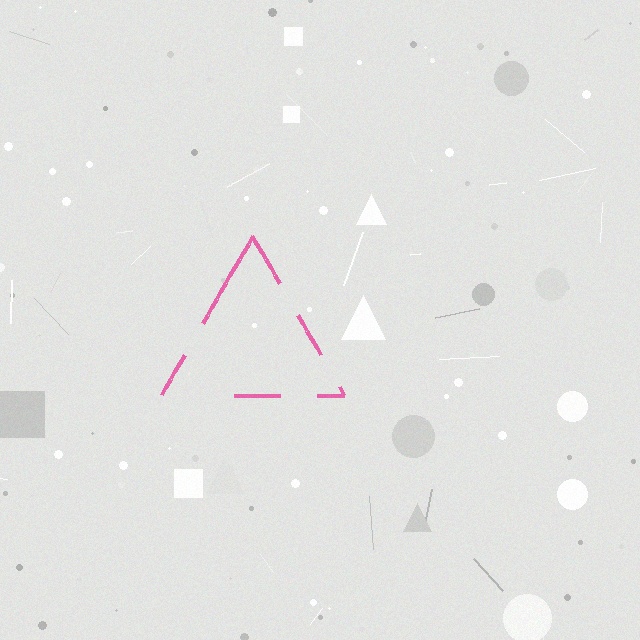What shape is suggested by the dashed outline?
The dashed outline suggests a triangle.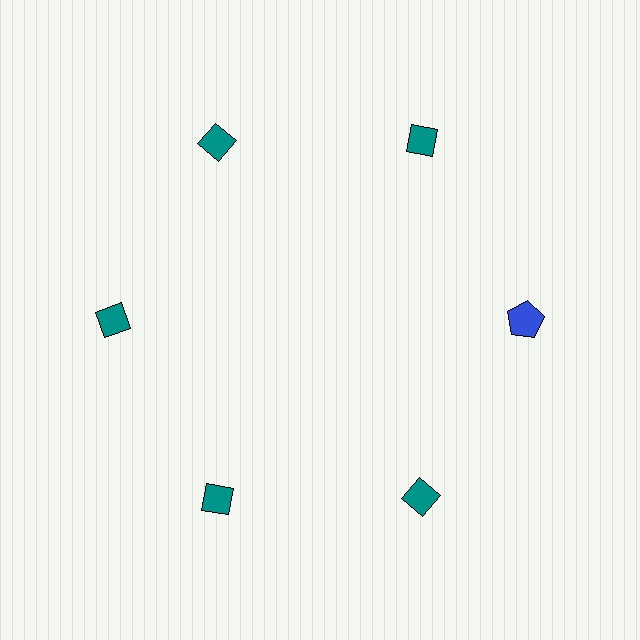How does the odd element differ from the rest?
It differs in both color (blue instead of teal) and shape (pentagon instead of diamond).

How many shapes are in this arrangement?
There are 6 shapes arranged in a ring pattern.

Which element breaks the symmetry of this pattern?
The blue pentagon at roughly the 3 o'clock position breaks the symmetry. All other shapes are teal diamonds.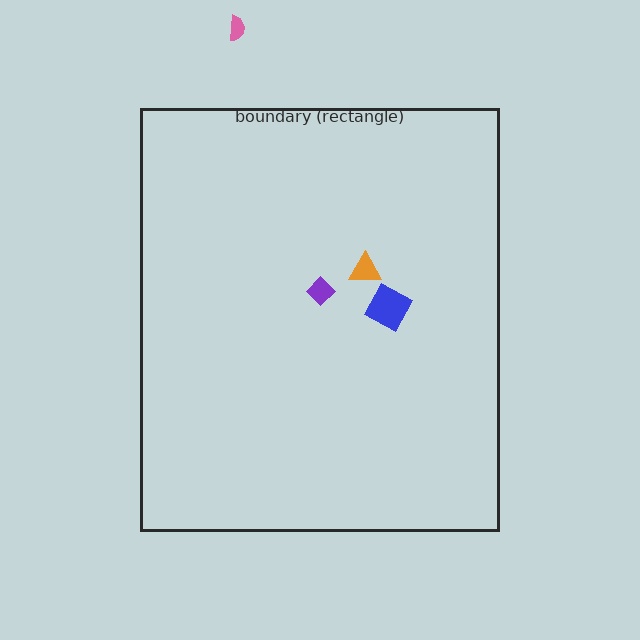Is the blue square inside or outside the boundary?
Inside.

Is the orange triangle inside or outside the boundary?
Inside.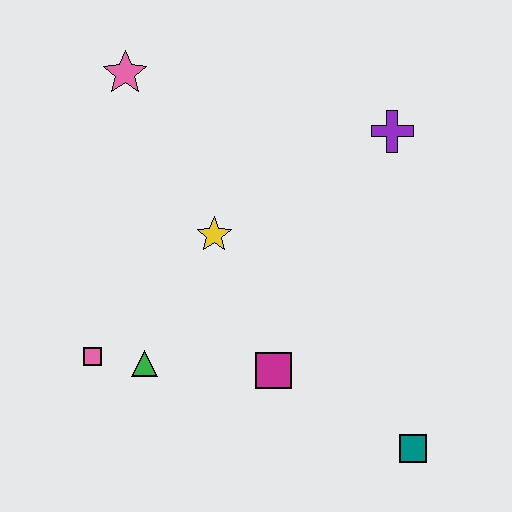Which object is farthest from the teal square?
The pink star is farthest from the teal square.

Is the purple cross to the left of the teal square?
Yes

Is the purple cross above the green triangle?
Yes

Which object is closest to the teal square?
The magenta square is closest to the teal square.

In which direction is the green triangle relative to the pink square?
The green triangle is to the right of the pink square.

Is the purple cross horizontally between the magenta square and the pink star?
No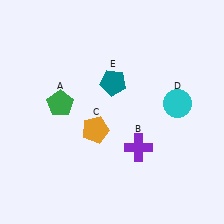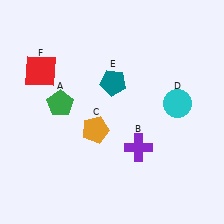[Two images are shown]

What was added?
A red square (F) was added in Image 2.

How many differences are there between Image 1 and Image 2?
There is 1 difference between the two images.